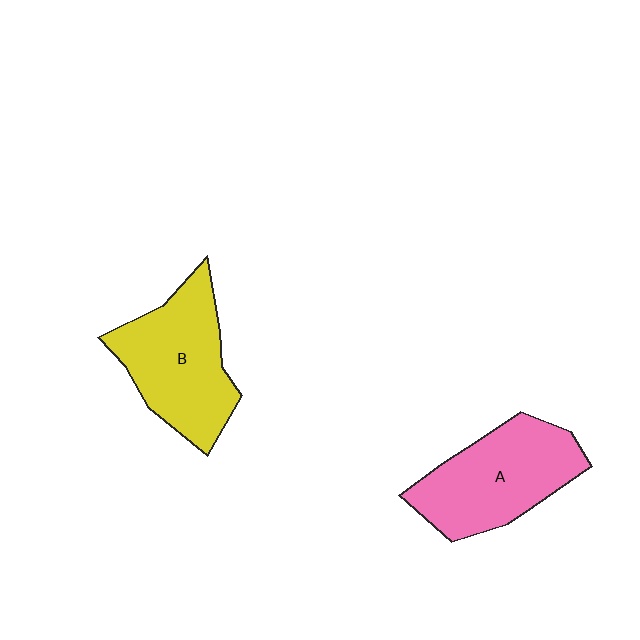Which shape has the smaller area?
Shape A (pink).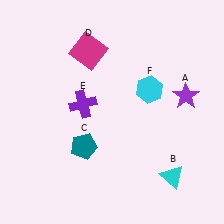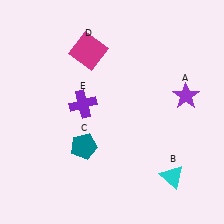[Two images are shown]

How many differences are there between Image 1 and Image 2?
There is 1 difference between the two images.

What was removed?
The cyan hexagon (F) was removed in Image 2.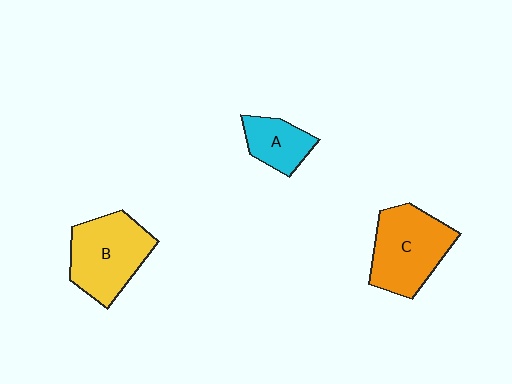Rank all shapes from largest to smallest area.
From largest to smallest: C (orange), B (yellow), A (cyan).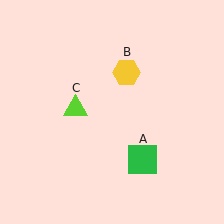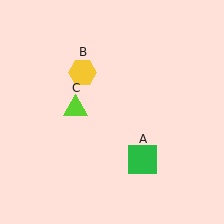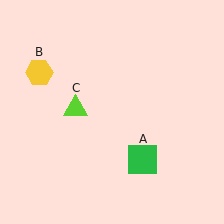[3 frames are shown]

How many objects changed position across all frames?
1 object changed position: yellow hexagon (object B).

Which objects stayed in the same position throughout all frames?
Green square (object A) and lime triangle (object C) remained stationary.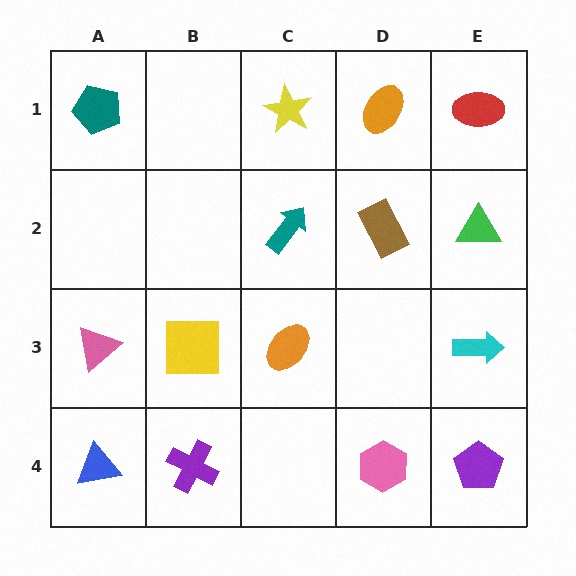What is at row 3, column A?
A pink triangle.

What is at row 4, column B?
A purple cross.